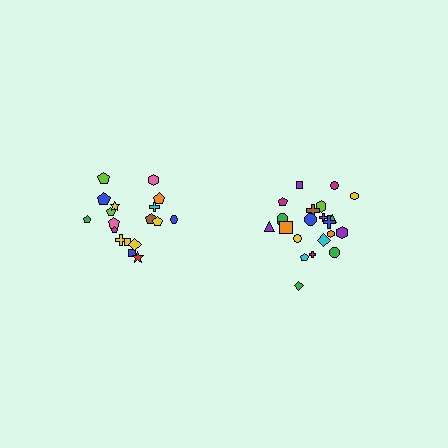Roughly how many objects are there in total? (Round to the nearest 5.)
Roughly 40 objects in total.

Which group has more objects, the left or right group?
The right group.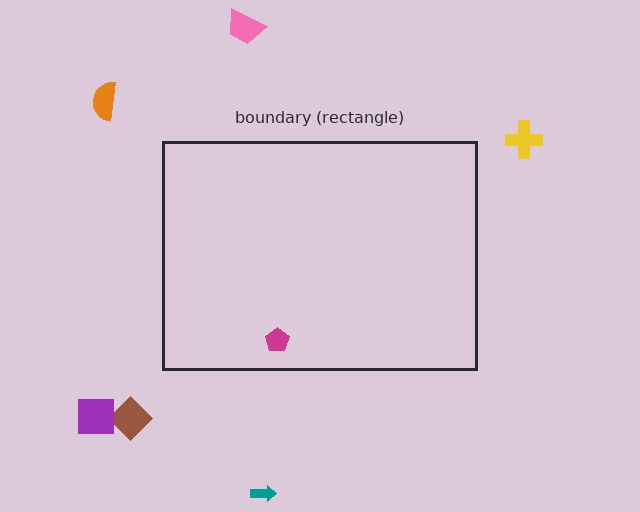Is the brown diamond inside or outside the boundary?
Outside.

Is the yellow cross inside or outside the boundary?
Outside.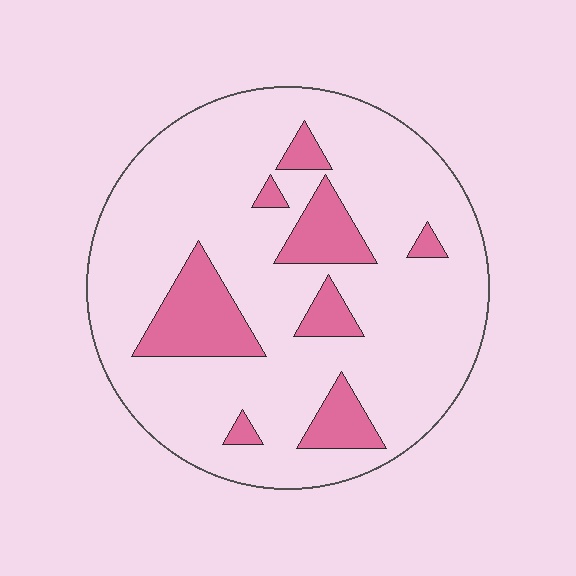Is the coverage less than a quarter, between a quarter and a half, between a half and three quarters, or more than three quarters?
Less than a quarter.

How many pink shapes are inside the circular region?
8.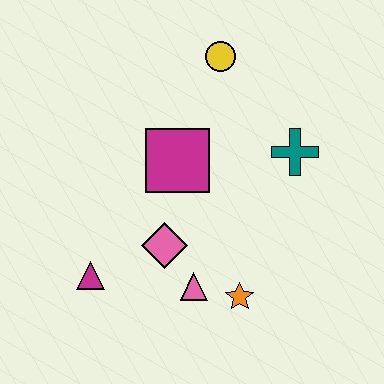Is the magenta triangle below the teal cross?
Yes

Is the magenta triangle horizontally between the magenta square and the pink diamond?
No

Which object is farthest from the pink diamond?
The yellow circle is farthest from the pink diamond.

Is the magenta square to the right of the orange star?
No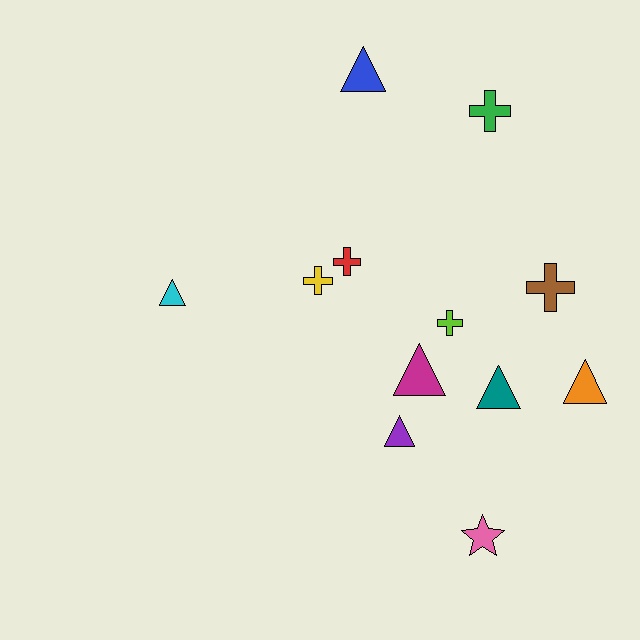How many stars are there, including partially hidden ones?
There is 1 star.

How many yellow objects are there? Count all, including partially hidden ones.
There is 1 yellow object.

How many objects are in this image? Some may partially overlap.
There are 12 objects.